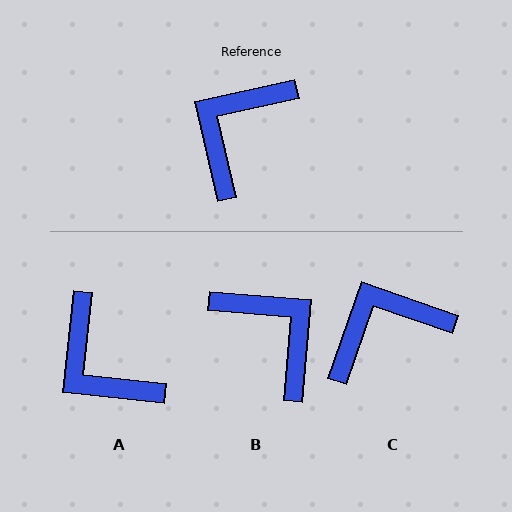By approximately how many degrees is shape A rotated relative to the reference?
Approximately 71 degrees counter-clockwise.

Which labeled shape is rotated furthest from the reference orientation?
B, about 108 degrees away.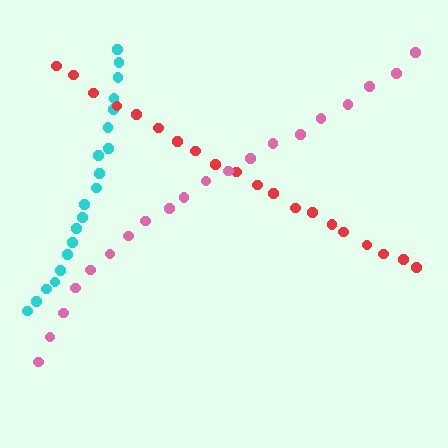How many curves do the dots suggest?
There are 3 distinct paths.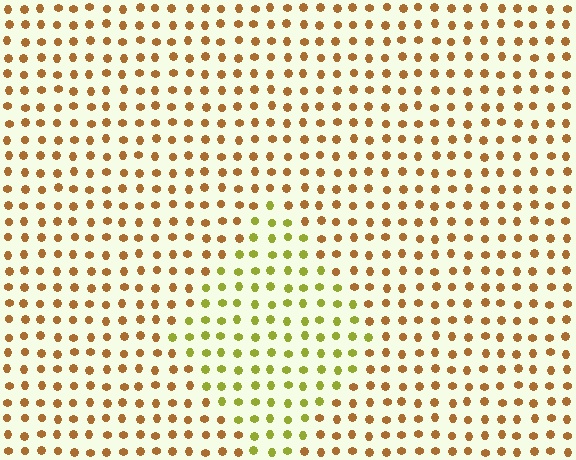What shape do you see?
I see a diamond.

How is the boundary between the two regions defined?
The boundary is defined purely by a slight shift in hue (about 41 degrees). Spacing, size, and orientation are identical on both sides.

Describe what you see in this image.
The image is filled with small brown elements in a uniform arrangement. A diamond-shaped region is visible where the elements are tinted to a slightly different hue, forming a subtle color boundary.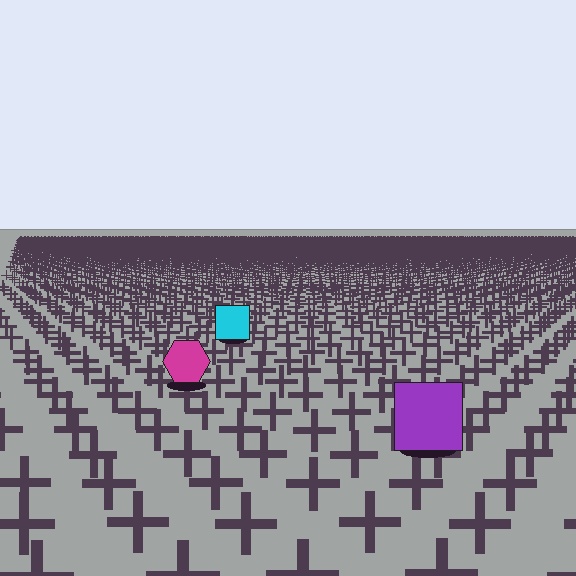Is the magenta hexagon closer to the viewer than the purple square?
No. The purple square is closer — you can tell from the texture gradient: the ground texture is coarser near it.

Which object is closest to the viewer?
The purple square is closest. The texture marks near it are larger and more spread out.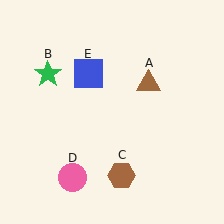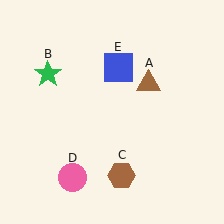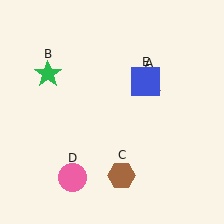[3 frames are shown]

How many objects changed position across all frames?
1 object changed position: blue square (object E).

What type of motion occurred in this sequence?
The blue square (object E) rotated clockwise around the center of the scene.